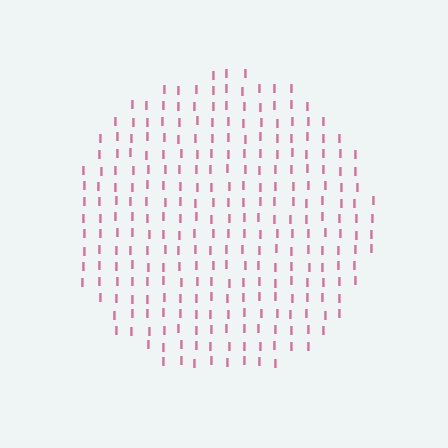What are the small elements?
The small elements are letter I's.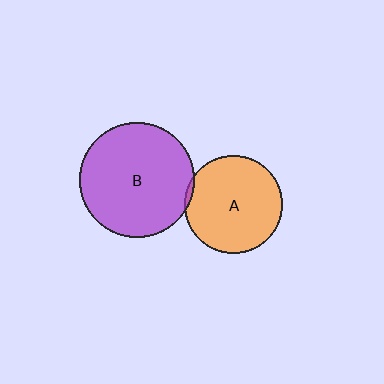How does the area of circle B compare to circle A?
Approximately 1.4 times.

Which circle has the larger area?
Circle B (purple).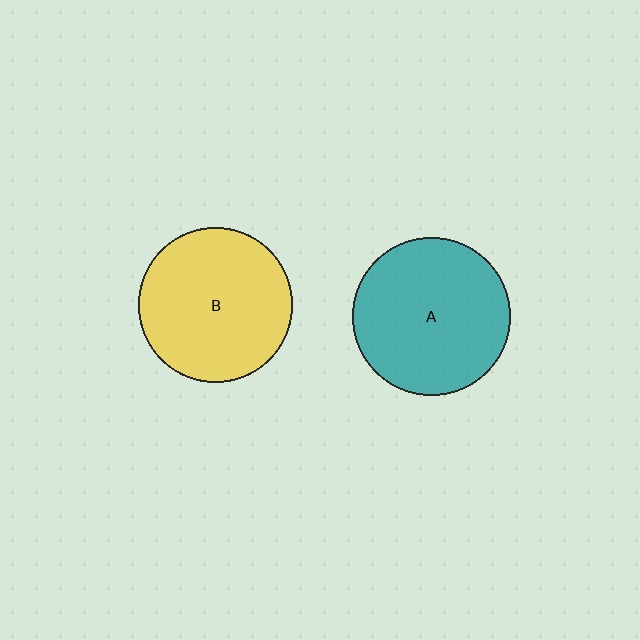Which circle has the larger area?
Circle A (teal).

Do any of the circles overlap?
No, none of the circles overlap.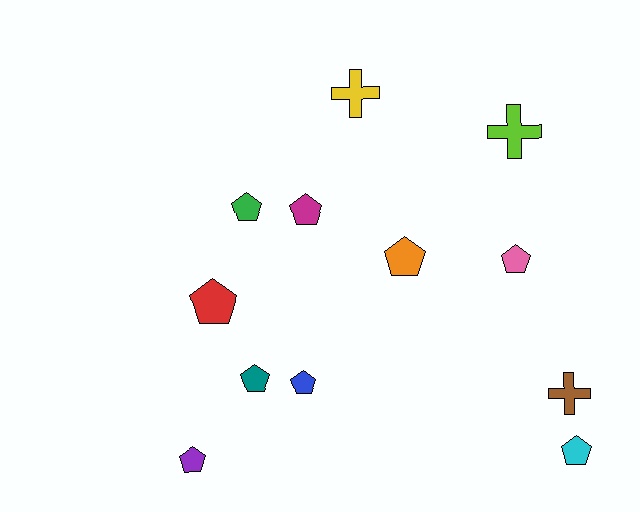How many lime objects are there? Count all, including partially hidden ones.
There is 1 lime object.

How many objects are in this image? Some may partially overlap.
There are 12 objects.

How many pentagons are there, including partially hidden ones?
There are 9 pentagons.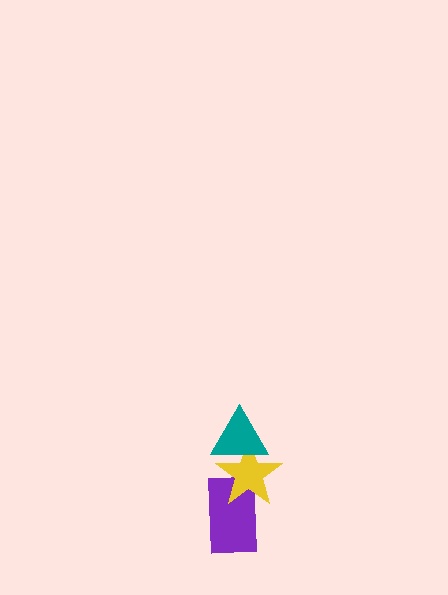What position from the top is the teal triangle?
The teal triangle is 1st from the top.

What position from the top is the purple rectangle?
The purple rectangle is 3rd from the top.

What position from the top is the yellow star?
The yellow star is 2nd from the top.